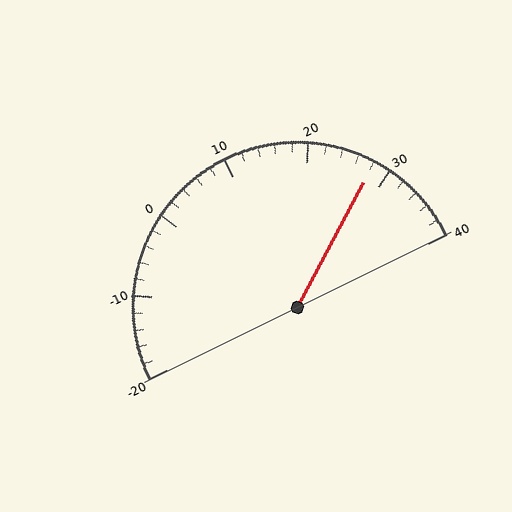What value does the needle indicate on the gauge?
The needle indicates approximately 28.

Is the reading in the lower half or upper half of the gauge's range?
The reading is in the upper half of the range (-20 to 40).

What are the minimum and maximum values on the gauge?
The gauge ranges from -20 to 40.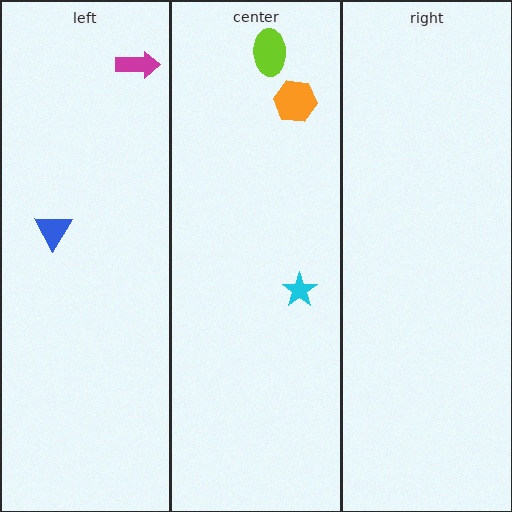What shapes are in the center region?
The lime ellipse, the orange hexagon, the cyan star.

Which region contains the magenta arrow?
The left region.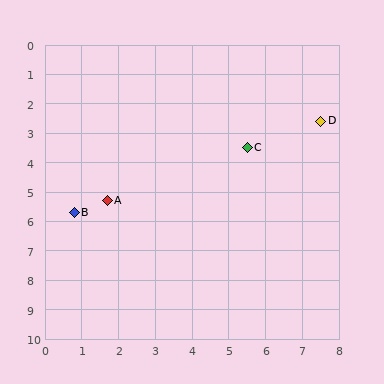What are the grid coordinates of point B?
Point B is at approximately (0.8, 5.7).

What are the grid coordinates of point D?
Point D is at approximately (7.5, 2.6).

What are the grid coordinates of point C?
Point C is at approximately (5.5, 3.5).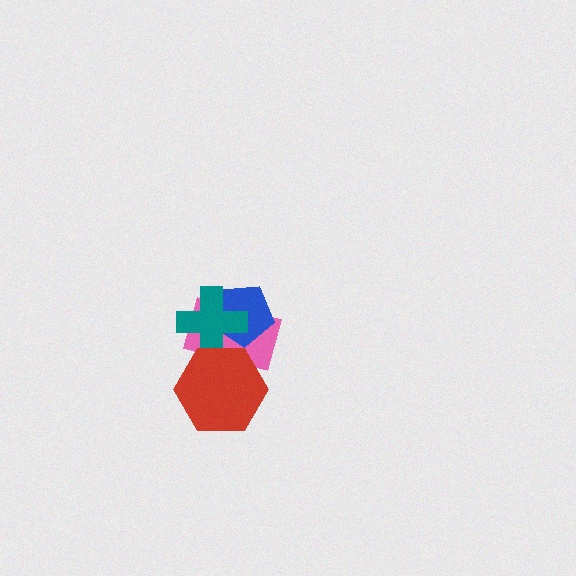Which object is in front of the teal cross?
The red hexagon is in front of the teal cross.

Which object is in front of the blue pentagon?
The teal cross is in front of the blue pentagon.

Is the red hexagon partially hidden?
No, no other shape covers it.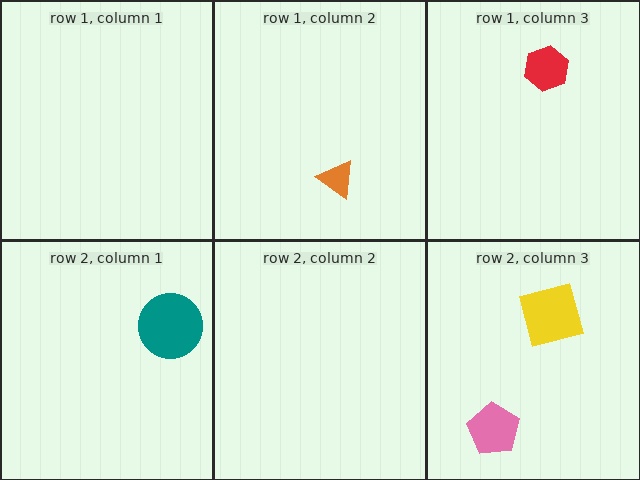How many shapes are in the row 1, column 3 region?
1.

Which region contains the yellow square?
The row 2, column 3 region.